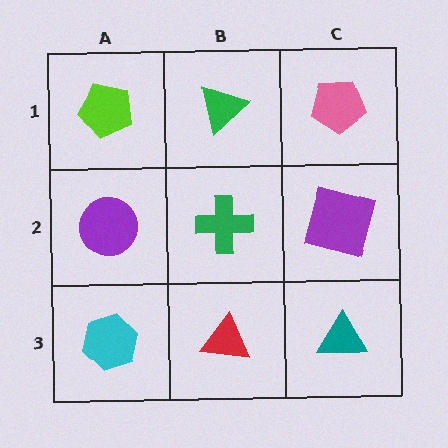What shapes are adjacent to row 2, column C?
A pink pentagon (row 1, column C), a teal triangle (row 3, column C), a green cross (row 2, column B).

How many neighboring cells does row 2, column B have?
4.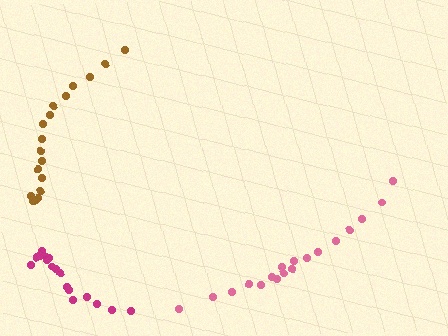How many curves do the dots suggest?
There are 3 distinct paths.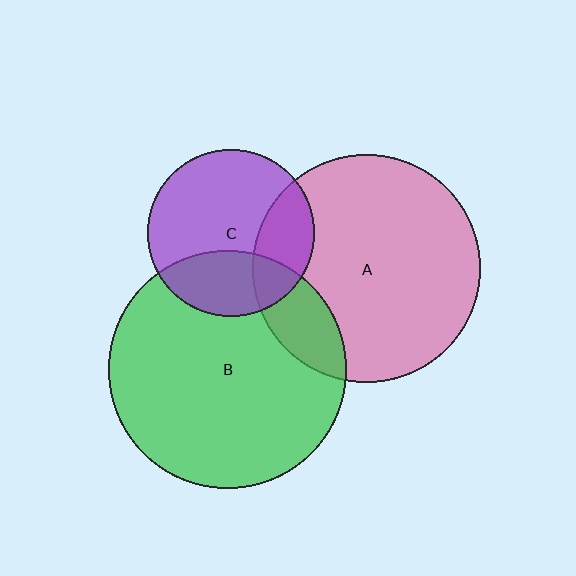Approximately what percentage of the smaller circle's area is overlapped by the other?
Approximately 25%.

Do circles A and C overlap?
Yes.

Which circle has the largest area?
Circle B (green).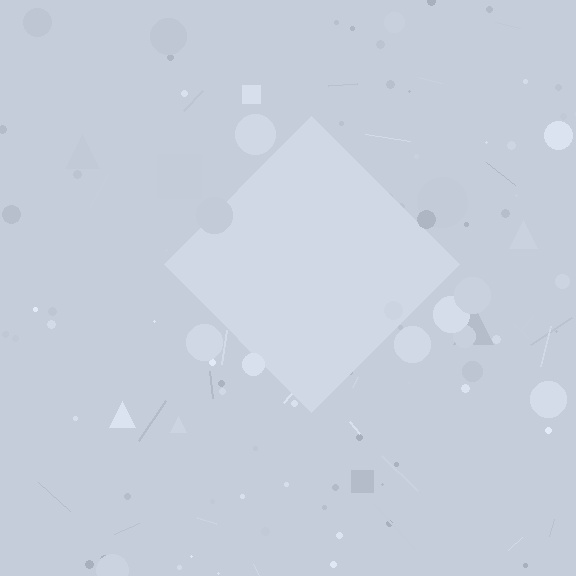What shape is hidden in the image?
A diamond is hidden in the image.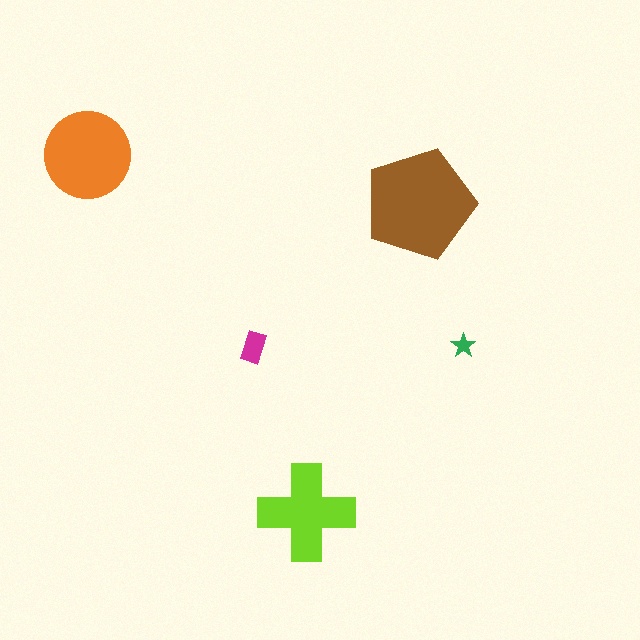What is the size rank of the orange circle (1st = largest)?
2nd.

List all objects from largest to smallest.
The brown pentagon, the orange circle, the lime cross, the magenta rectangle, the green star.